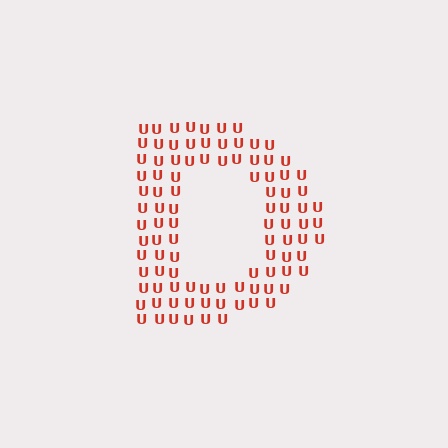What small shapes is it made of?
It is made of small letter U's.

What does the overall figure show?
The overall figure shows the letter D.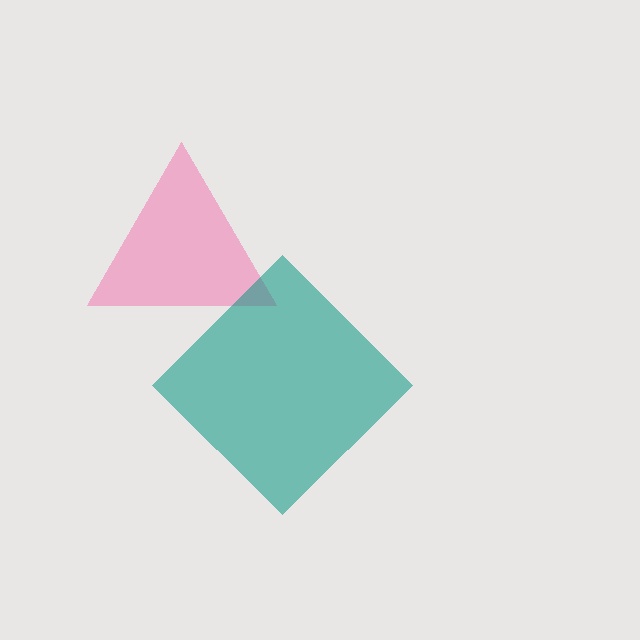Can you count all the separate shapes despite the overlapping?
Yes, there are 2 separate shapes.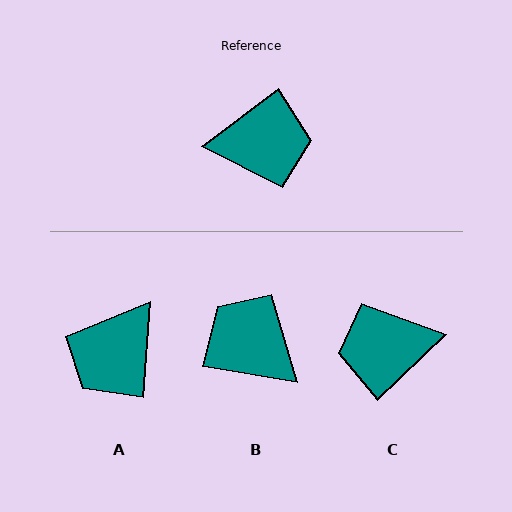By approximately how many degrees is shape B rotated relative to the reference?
Approximately 133 degrees counter-clockwise.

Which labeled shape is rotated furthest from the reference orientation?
C, about 173 degrees away.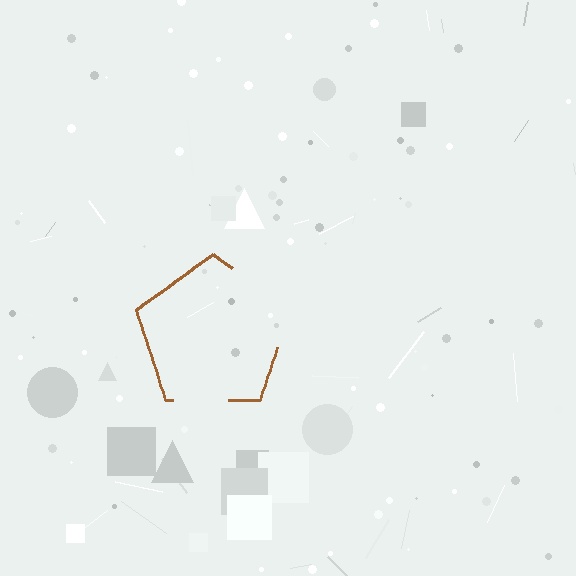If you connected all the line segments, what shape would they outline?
They would outline a pentagon.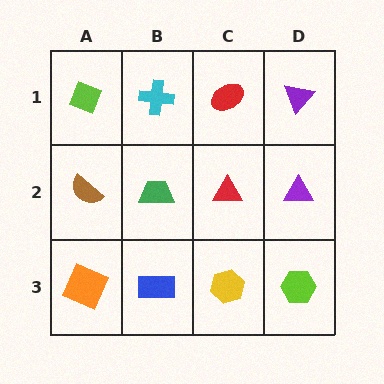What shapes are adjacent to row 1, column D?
A purple triangle (row 2, column D), a red ellipse (row 1, column C).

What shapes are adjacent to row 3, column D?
A purple triangle (row 2, column D), a yellow hexagon (row 3, column C).